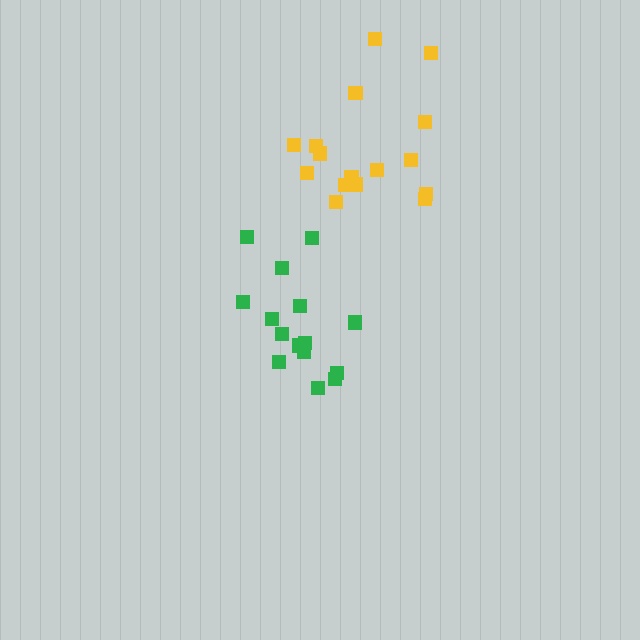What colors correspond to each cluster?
The clusters are colored: yellow, green.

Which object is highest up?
The yellow cluster is topmost.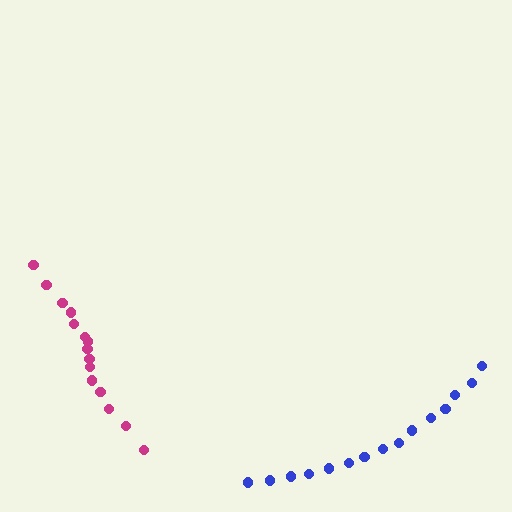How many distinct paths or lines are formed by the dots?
There are 2 distinct paths.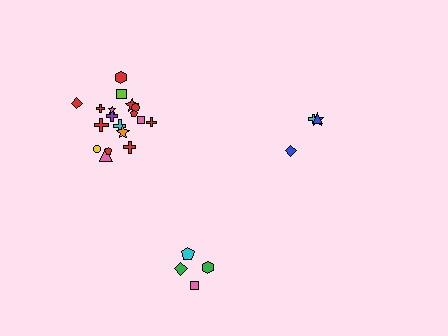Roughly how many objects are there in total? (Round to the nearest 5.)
Roughly 25 objects in total.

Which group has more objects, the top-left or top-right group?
The top-left group.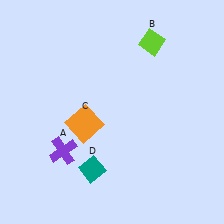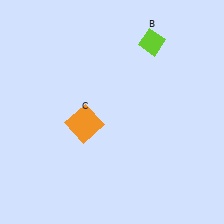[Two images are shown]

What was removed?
The teal diamond (D), the purple cross (A) were removed in Image 2.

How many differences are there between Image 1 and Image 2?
There are 2 differences between the two images.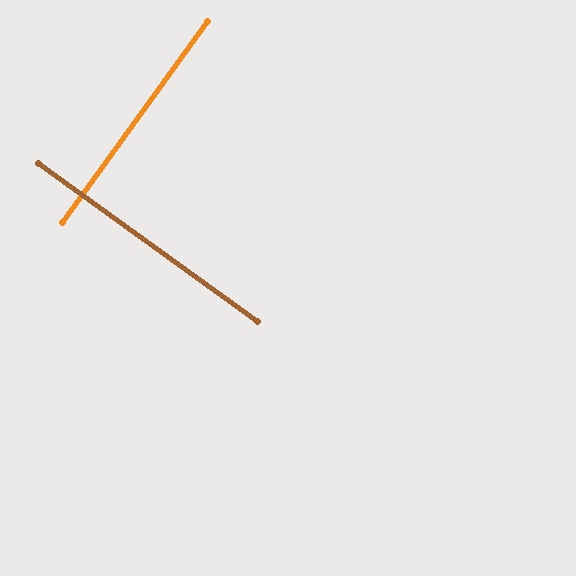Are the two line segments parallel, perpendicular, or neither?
Perpendicular — they meet at approximately 90°.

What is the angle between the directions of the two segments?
Approximately 90 degrees.